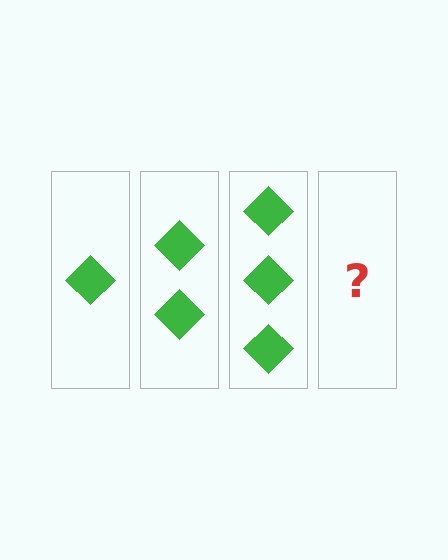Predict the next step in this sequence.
The next step is 4 diamonds.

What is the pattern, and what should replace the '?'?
The pattern is that each step adds one more diamond. The '?' should be 4 diamonds.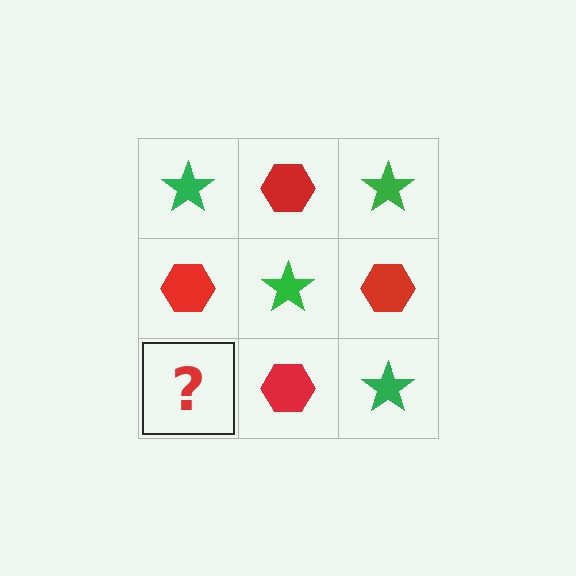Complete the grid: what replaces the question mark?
The question mark should be replaced with a green star.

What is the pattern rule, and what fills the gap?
The rule is that it alternates green star and red hexagon in a checkerboard pattern. The gap should be filled with a green star.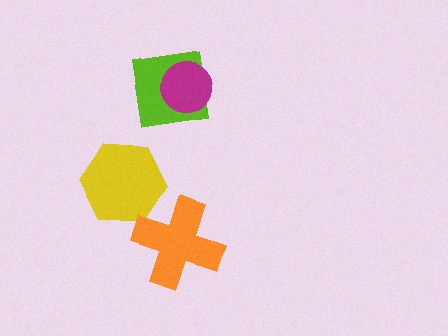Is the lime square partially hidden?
Yes, it is partially covered by another shape.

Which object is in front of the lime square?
The magenta circle is in front of the lime square.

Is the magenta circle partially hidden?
No, no other shape covers it.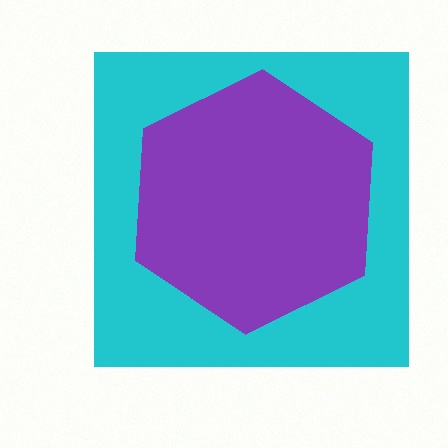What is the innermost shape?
The purple hexagon.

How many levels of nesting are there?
2.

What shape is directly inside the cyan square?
The purple hexagon.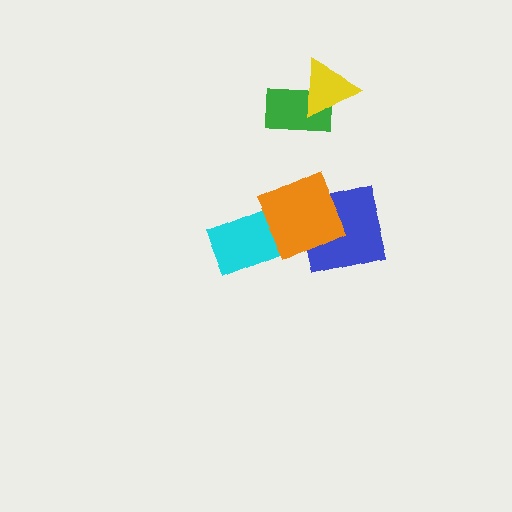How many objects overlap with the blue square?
1 object overlaps with the blue square.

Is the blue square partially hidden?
Yes, it is partially covered by another shape.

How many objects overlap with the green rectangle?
1 object overlaps with the green rectangle.